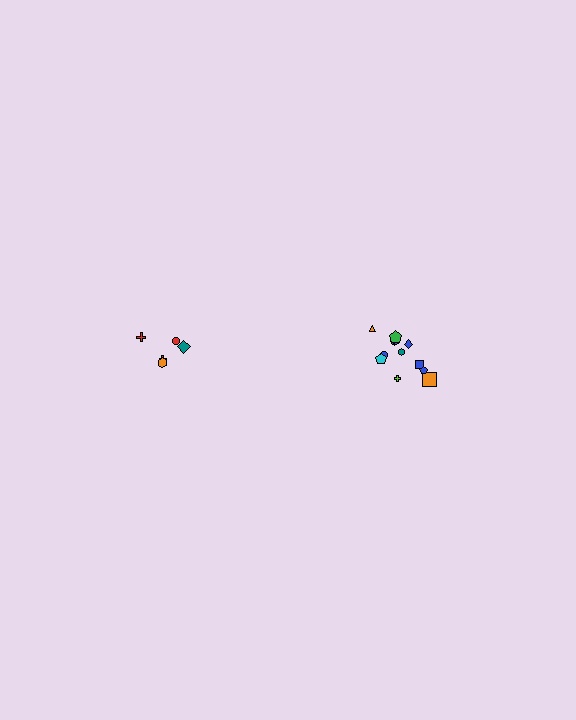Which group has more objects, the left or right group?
The right group.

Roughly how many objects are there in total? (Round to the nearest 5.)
Roughly 15 objects in total.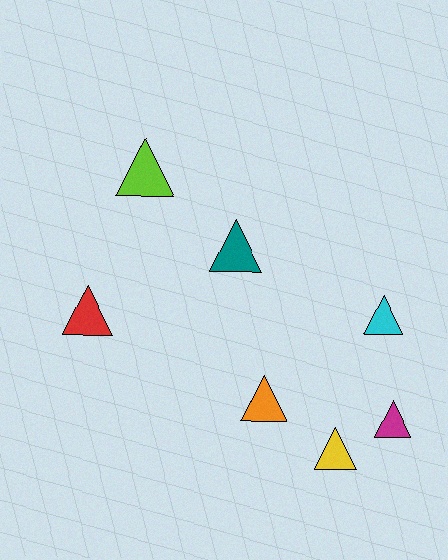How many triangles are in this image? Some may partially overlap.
There are 7 triangles.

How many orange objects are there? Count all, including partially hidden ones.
There is 1 orange object.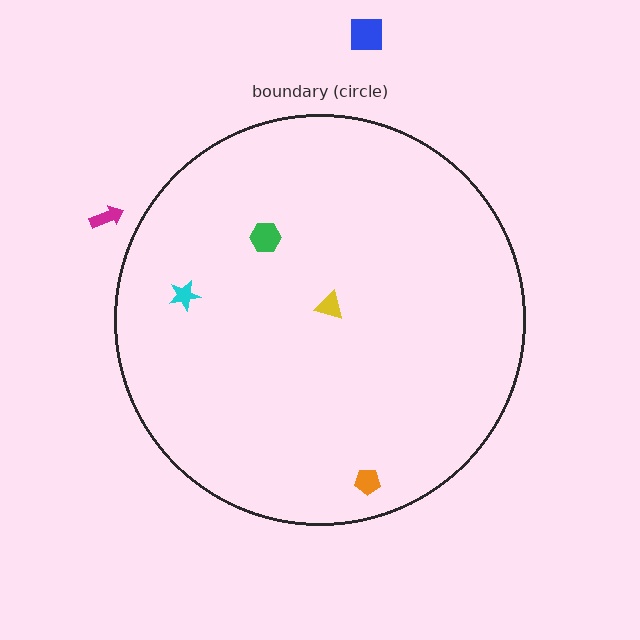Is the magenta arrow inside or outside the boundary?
Outside.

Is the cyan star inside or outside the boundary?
Inside.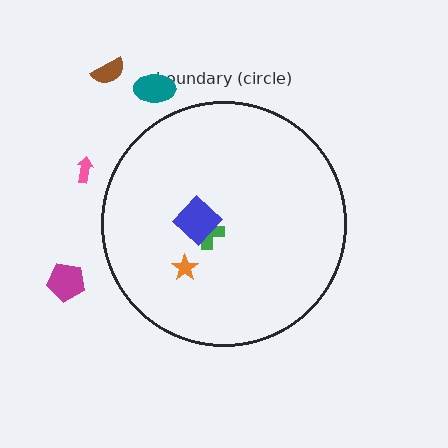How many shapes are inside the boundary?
3 inside, 4 outside.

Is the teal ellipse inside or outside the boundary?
Outside.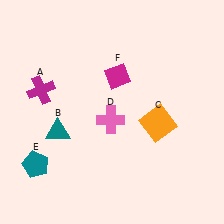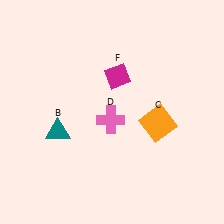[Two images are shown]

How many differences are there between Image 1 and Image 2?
There are 2 differences between the two images.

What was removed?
The magenta cross (A), the teal pentagon (E) were removed in Image 2.